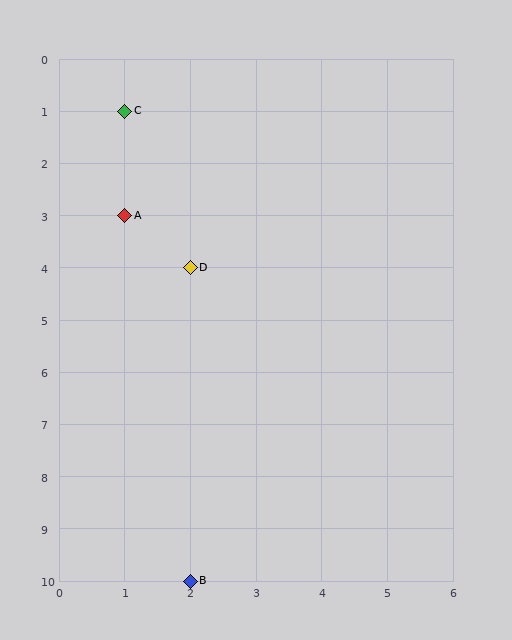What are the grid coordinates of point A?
Point A is at grid coordinates (1, 3).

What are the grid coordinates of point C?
Point C is at grid coordinates (1, 1).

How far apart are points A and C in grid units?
Points A and C are 2 rows apart.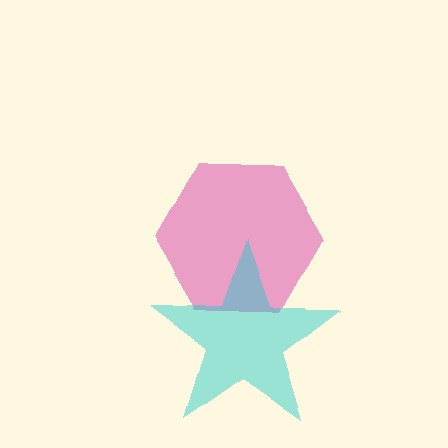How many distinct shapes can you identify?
There are 2 distinct shapes: a pink hexagon, a cyan star.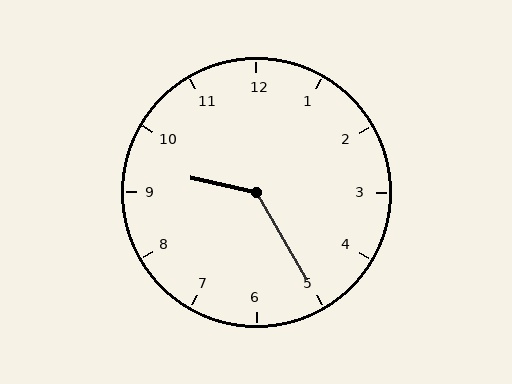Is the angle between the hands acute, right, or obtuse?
It is obtuse.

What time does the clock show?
9:25.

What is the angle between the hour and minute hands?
Approximately 132 degrees.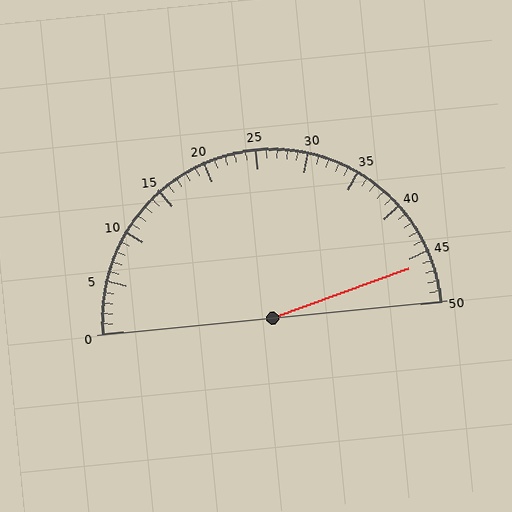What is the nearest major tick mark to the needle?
The nearest major tick mark is 45.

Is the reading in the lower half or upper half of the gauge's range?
The reading is in the upper half of the range (0 to 50).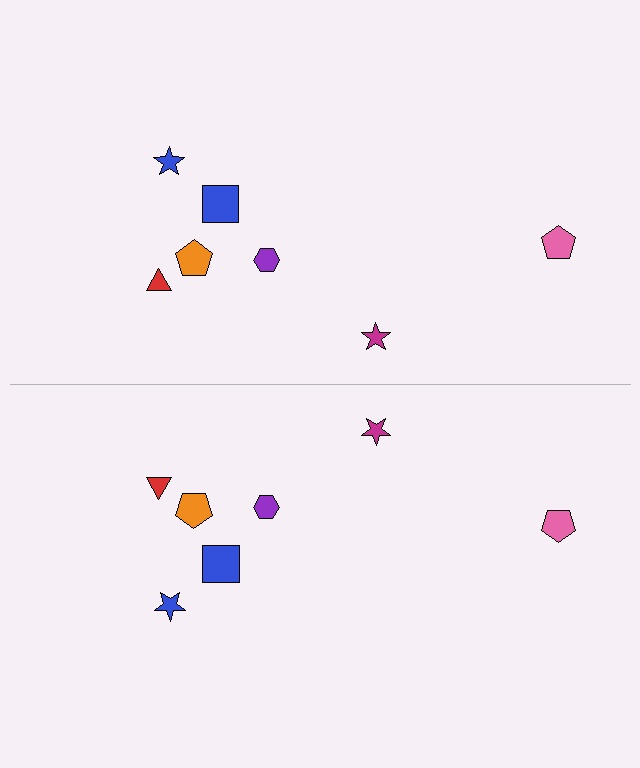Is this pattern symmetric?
Yes, this pattern has bilateral (reflection) symmetry.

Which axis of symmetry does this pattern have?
The pattern has a horizontal axis of symmetry running through the center of the image.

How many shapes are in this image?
There are 14 shapes in this image.